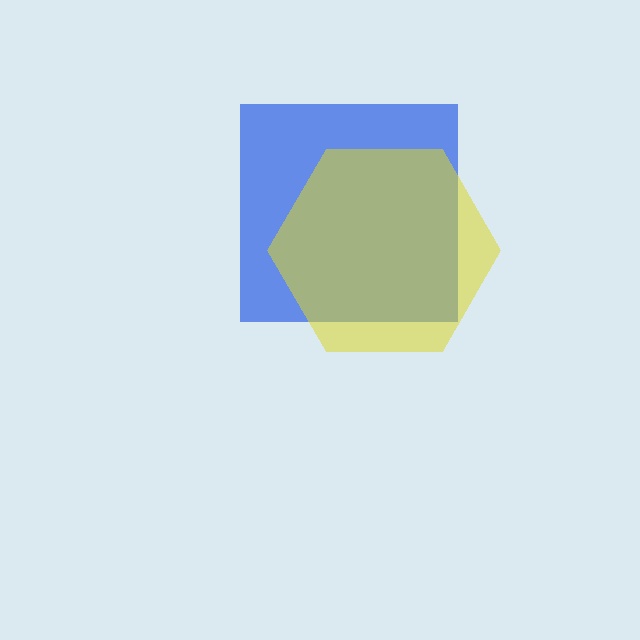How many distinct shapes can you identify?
There are 2 distinct shapes: a blue square, a yellow hexagon.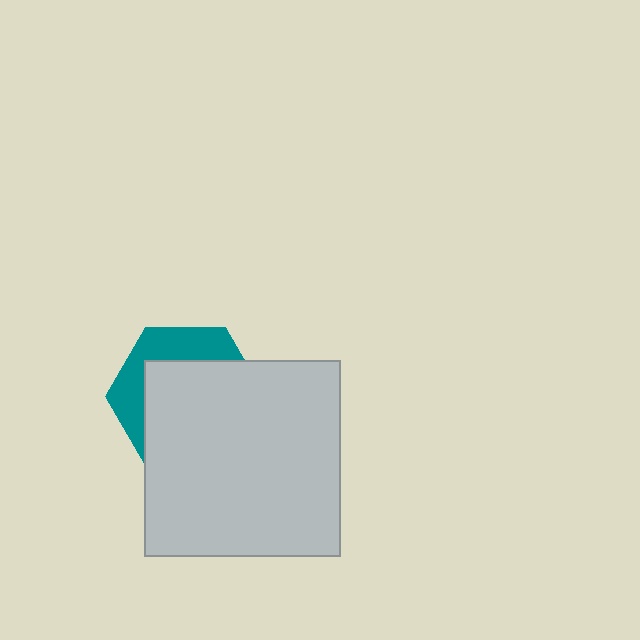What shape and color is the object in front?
The object in front is a light gray square.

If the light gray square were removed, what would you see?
You would see the complete teal hexagon.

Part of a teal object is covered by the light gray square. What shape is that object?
It is a hexagon.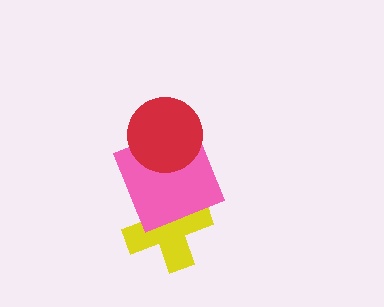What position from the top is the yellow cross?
The yellow cross is 3rd from the top.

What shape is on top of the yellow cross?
The pink square is on top of the yellow cross.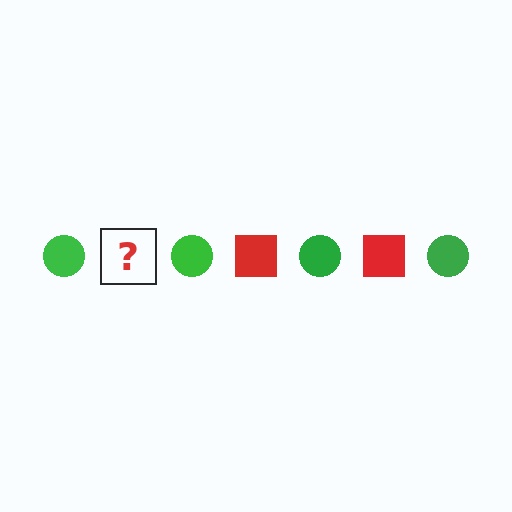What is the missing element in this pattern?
The missing element is a red square.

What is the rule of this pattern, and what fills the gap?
The rule is that the pattern alternates between green circle and red square. The gap should be filled with a red square.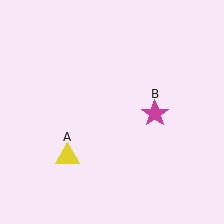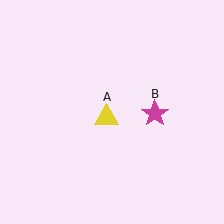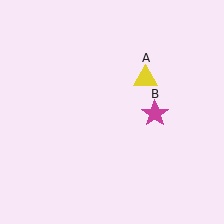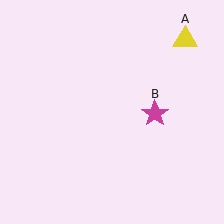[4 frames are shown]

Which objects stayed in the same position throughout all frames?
Magenta star (object B) remained stationary.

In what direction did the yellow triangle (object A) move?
The yellow triangle (object A) moved up and to the right.